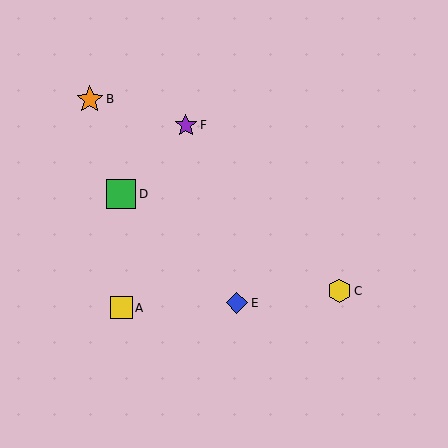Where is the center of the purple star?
The center of the purple star is at (186, 125).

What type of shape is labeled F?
Shape F is a purple star.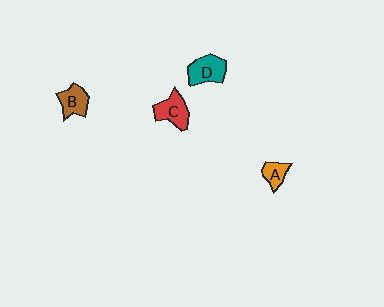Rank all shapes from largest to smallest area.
From largest to smallest: D (teal), C (red), B (brown), A (orange).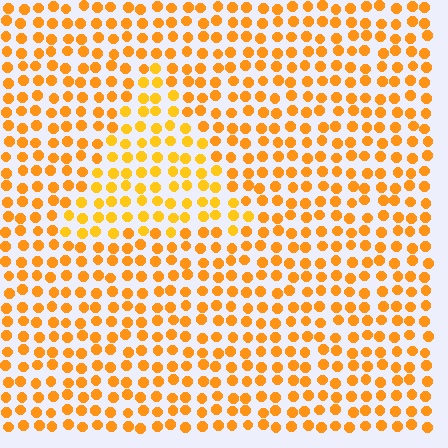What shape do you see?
I see a triangle.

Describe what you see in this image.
The image is filled with small orange elements in a uniform arrangement. A triangle-shaped region is visible where the elements are tinted to a slightly different hue, forming a subtle color boundary.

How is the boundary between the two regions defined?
The boundary is defined purely by a slight shift in hue (about 14 degrees). Spacing, size, and orientation are identical on both sides.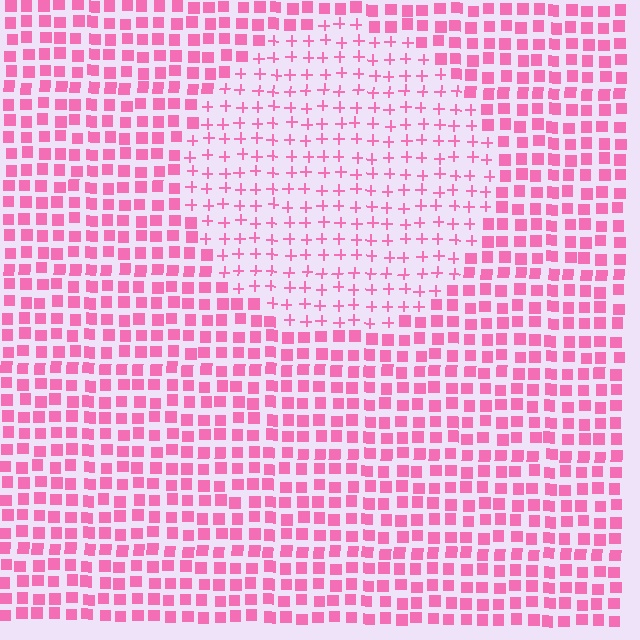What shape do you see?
I see a circle.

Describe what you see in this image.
The image is filled with small pink elements arranged in a uniform grid. A circle-shaped region contains plus signs, while the surrounding area contains squares. The boundary is defined purely by the change in element shape.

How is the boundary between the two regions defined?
The boundary is defined by a change in element shape: plus signs inside vs. squares outside. All elements share the same color and spacing.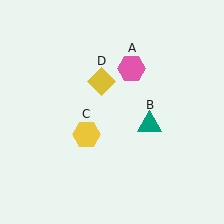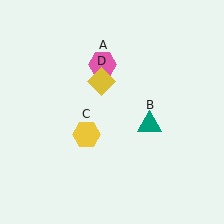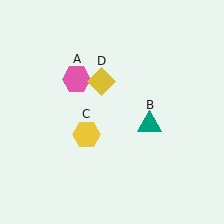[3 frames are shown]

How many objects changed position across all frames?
1 object changed position: pink hexagon (object A).